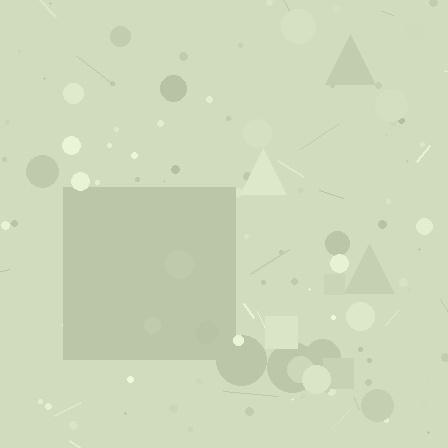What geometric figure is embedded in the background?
A square is embedded in the background.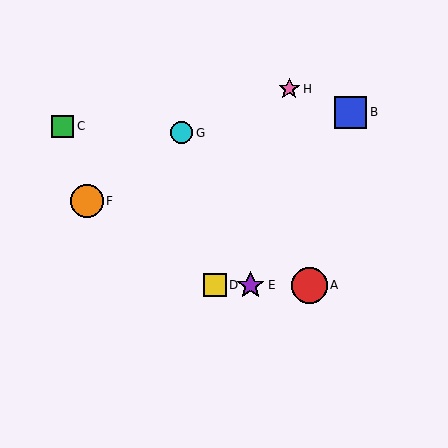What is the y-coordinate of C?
Object C is at y≈126.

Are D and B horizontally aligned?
No, D is at y≈285 and B is at y≈112.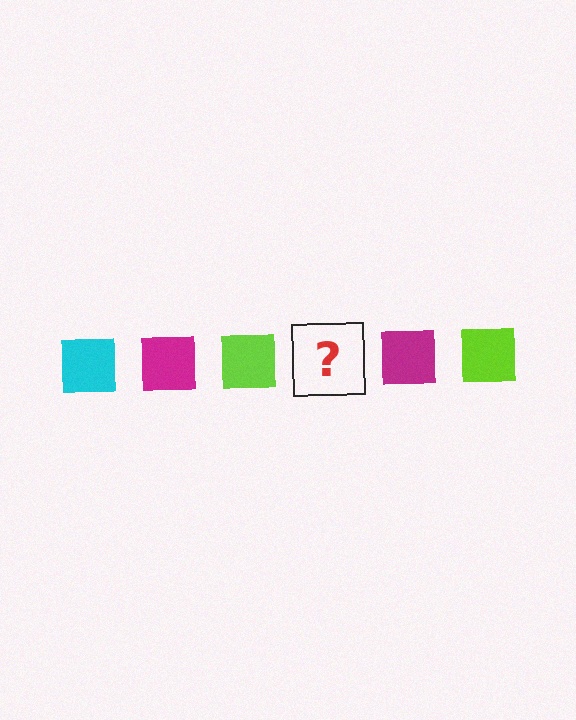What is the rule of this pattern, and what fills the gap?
The rule is that the pattern cycles through cyan, magenta, lime squares. The gap should be filled with a cyan square.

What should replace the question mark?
The question mark should be replaced with a cyan square.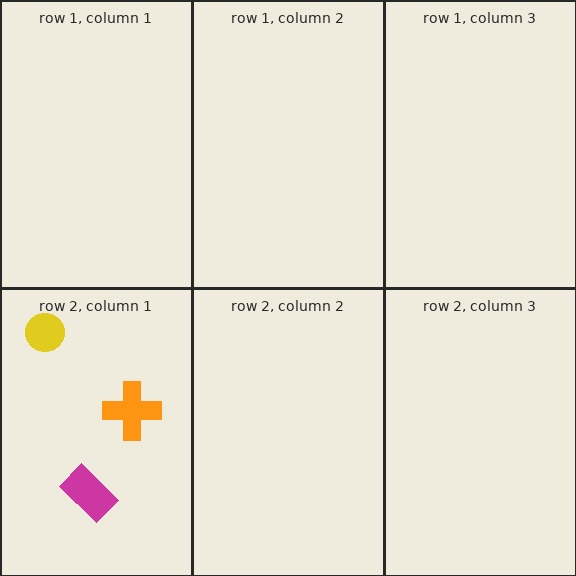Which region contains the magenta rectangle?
The row 2, column 1 region.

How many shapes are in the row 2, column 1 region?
3.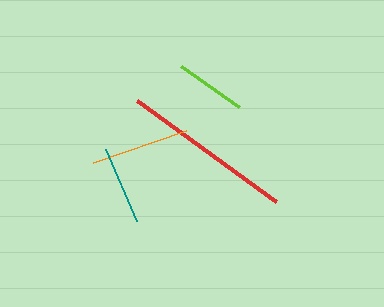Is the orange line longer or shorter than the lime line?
The orange line is longer than the lime line.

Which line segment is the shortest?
The lime line is the shortest at approximately 71 pixels.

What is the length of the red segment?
The red segment is approximately 172 pixels long.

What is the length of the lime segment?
The lime segment is approximately 71 pixels long.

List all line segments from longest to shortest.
From longest to shortest: red, orange, teal, lime.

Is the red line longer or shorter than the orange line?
The red line is longer than the orange line.